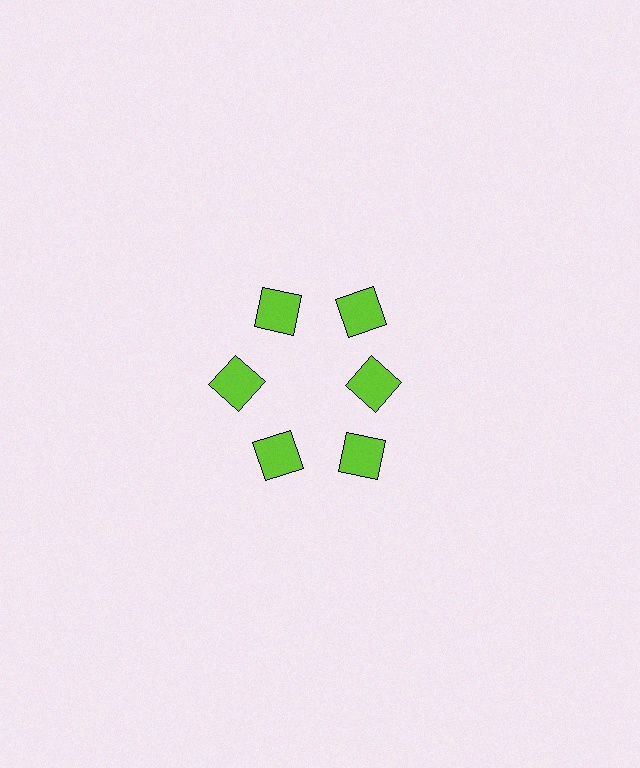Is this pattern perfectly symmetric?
No. The 6 lime squares are arranged in a ring, but one element near the 3 o'clock position is pulled inward toward the center, breaking the 6-fold rotational symmetry.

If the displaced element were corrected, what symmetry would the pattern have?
It would have 6-fold rotational symmetry — the pattern would map onto itself every 60 degrees.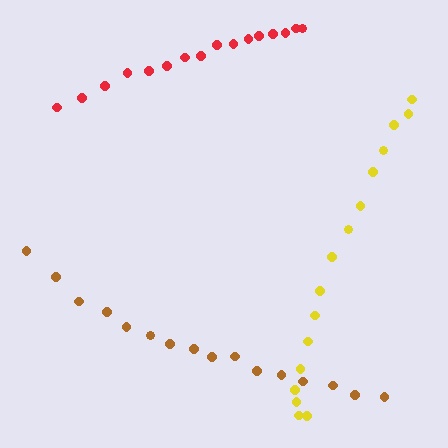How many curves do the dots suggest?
There are 3 distinct paths.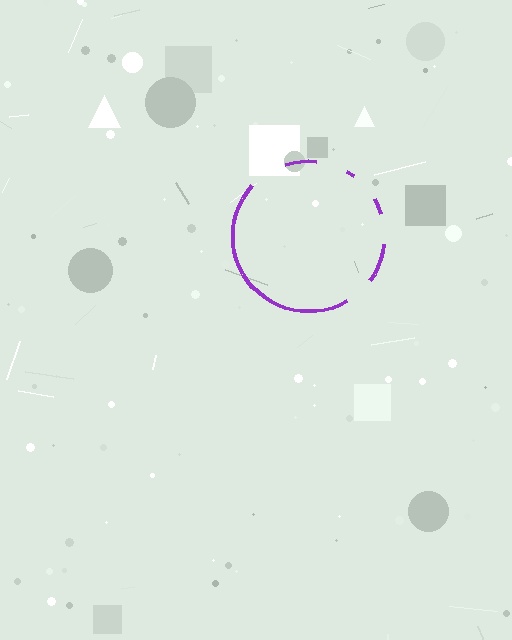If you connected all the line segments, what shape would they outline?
They would outline a circle.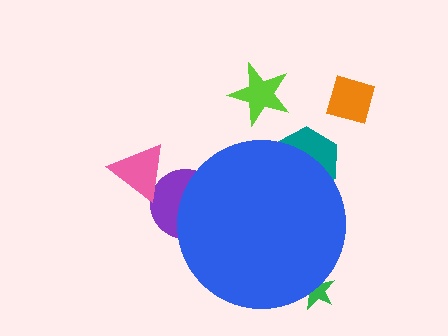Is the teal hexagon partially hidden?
Yes, the teal hexagon is partially hidden behind the blue circle.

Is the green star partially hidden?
Yes, the green star is partially hidden behind the blue circle.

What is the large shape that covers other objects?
A blue circle.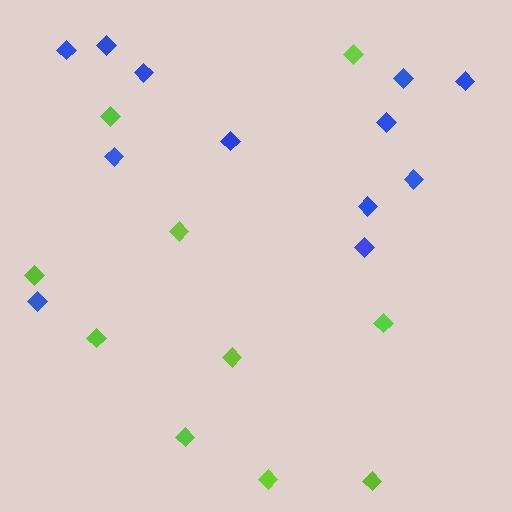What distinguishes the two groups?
There are 2 groups: one group of blue diamonds (12) and one group of lime diamonds (10).